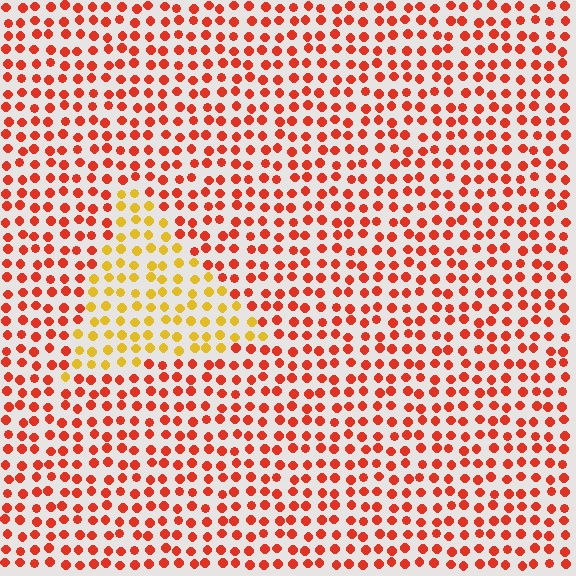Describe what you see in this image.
The image is filled with small red elements in a uniform arrangement. A triangle-shaped region is visible where the elements are tinted to a slightly different hue, forming a subtle color boundary.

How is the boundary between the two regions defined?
The boundary is defined purely by a slight shift in hue (about 44 degrees). Spacing, size, and orientation are identical on both sides.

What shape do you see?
I see a triangle.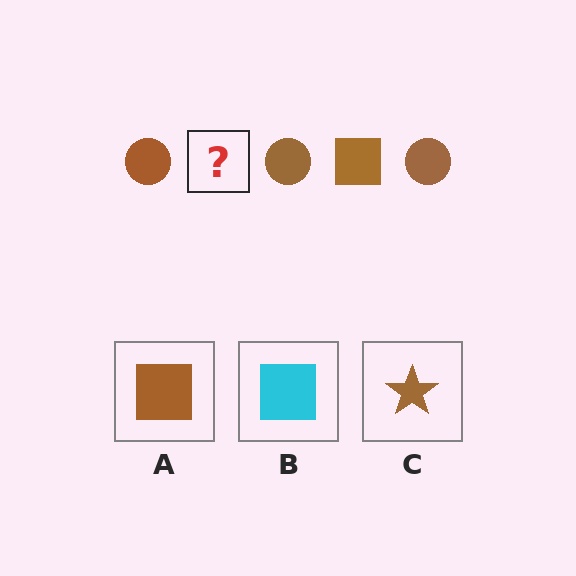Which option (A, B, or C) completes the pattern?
A.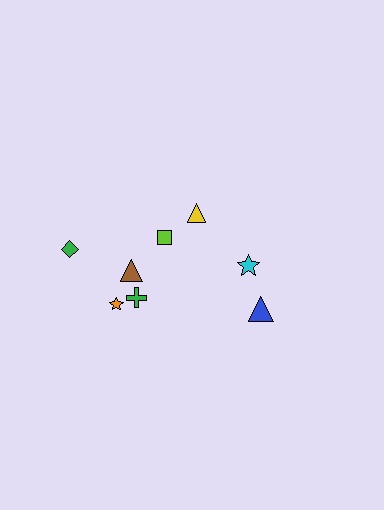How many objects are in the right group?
There are 3 objects.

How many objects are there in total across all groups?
There are 8 objects.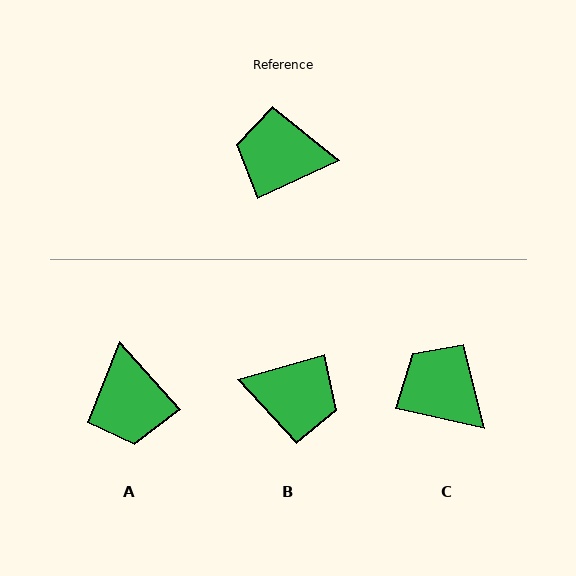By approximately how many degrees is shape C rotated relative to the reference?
Approximately 38 degrees clockwise.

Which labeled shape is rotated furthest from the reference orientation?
B, about 171 degrees away.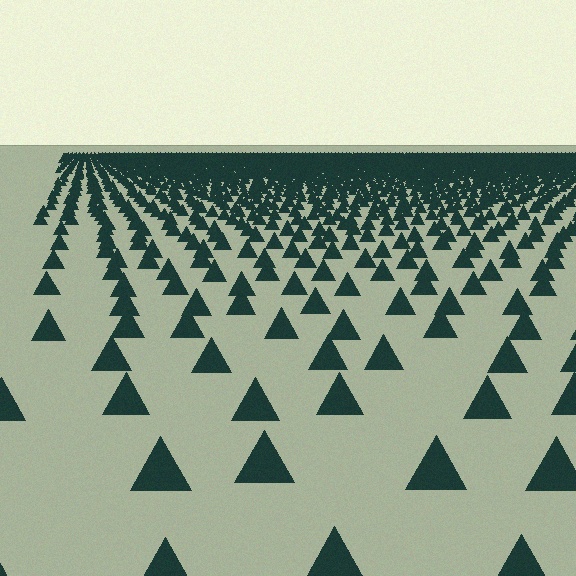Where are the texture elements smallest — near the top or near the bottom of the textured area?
Near the top.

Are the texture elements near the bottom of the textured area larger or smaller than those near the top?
Larger. Near the bottom, elements are closer to the viewer and appear at a bigger on-screen size.